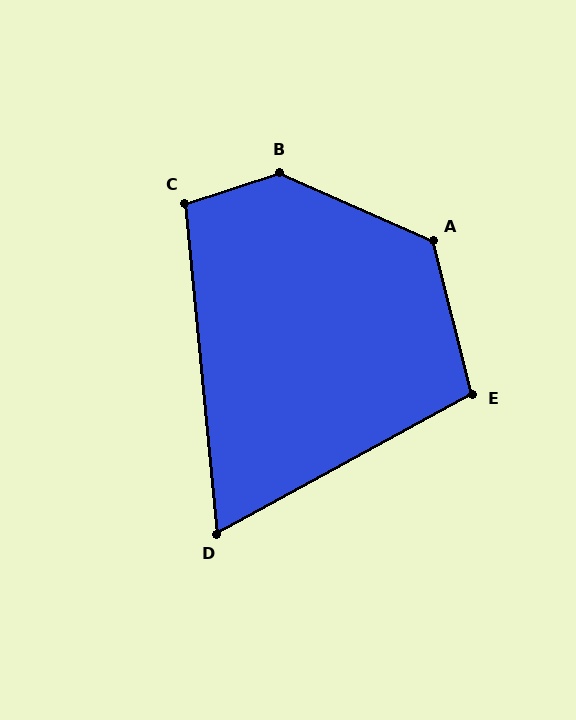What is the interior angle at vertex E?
Approximately 104 degrees (obtuse).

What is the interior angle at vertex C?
Approximately 102 degrees (obtuse).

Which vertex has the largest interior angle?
B, at approximately 138 degrees.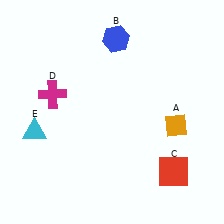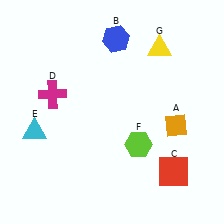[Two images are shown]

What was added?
A lime hexagon (F), a yellow triangle (G) were added in Image 2.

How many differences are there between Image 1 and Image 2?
There are 2 differences between the two images.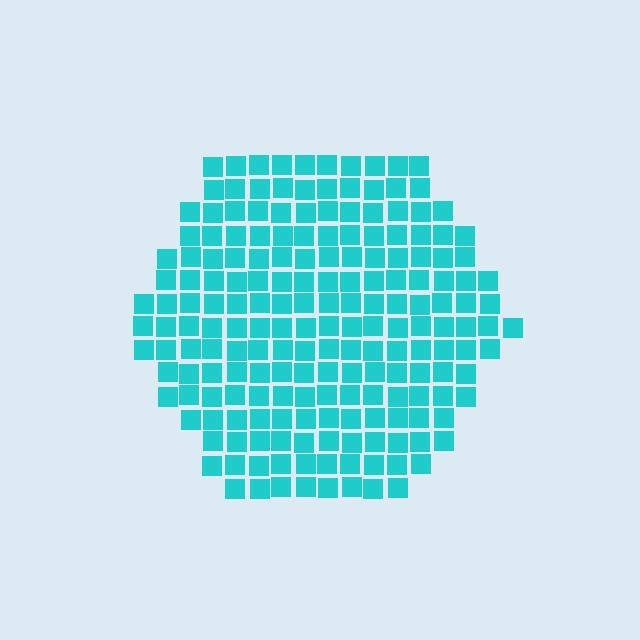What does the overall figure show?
The overall figure shows a hexagon.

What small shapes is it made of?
It is made of small squares.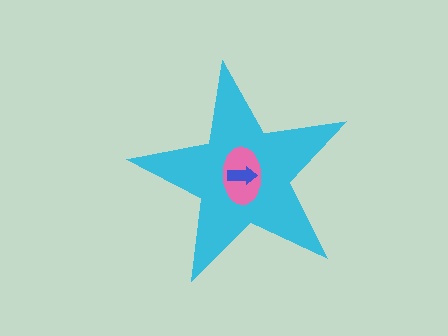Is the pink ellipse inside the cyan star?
Yes.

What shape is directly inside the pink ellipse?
The blue arrow.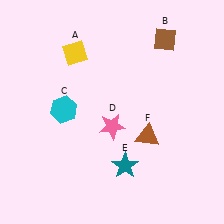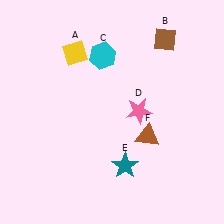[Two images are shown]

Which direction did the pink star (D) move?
The pink star (D) moved right.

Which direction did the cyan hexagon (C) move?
The cyan hexagon (C) moved up.